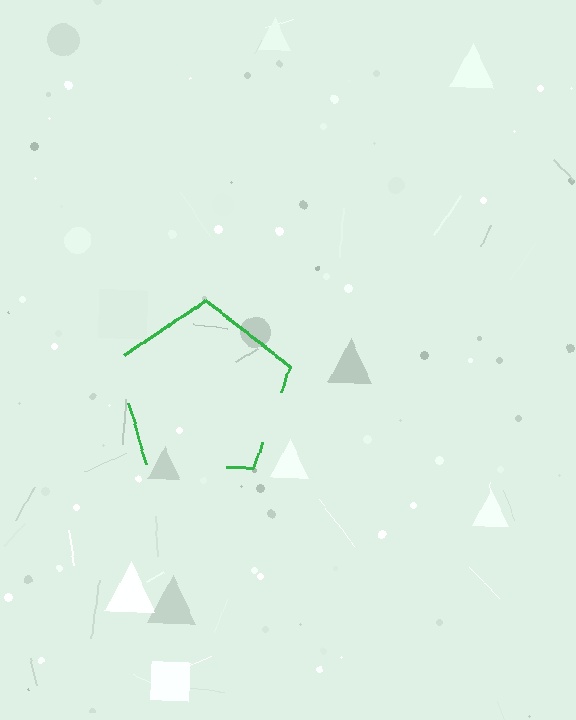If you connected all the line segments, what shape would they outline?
They would outline a pentagon.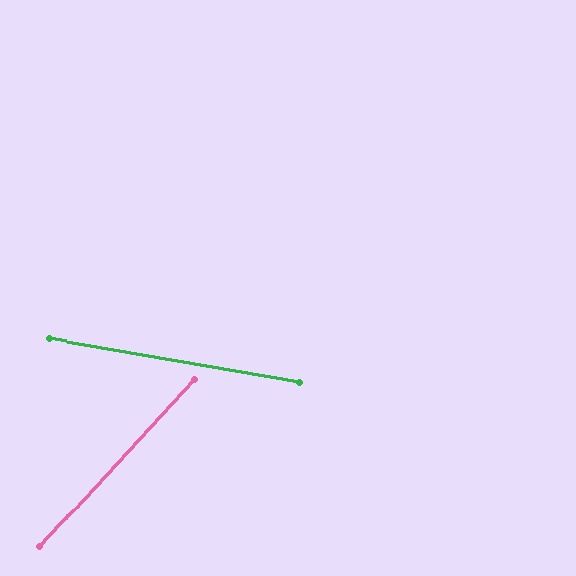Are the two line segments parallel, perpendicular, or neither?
Neither parallel nor perpendicular — they differ by about 57°.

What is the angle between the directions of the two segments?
Approximately 57 degrees.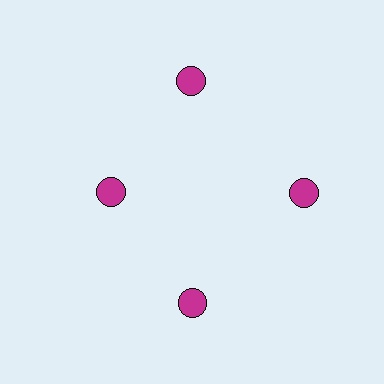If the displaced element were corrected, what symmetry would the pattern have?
It would have 4-fold rotational symmetry — the pattern would map onto itself every 90 degrees.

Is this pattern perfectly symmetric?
No. The 4 magenta circles are arranged in a ring, but one element near the 9 o'clock position is pulled inward toward the center, breaking the 4-fold rotational symmetry.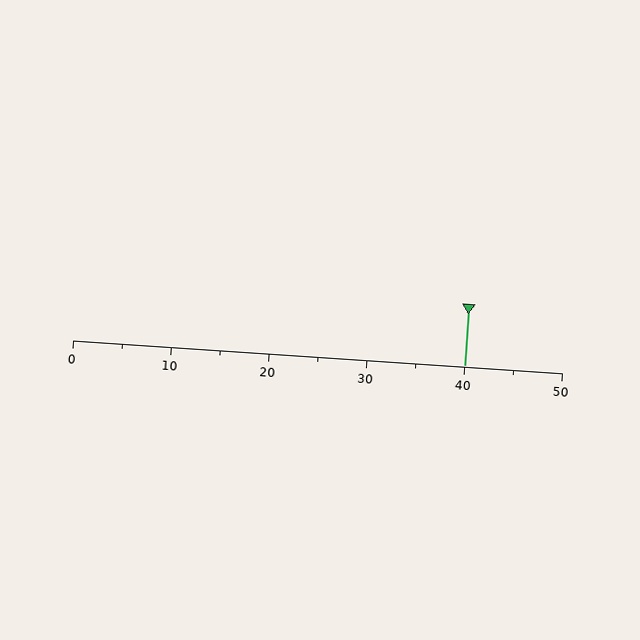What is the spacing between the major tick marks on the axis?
The major ticks are spaced 10 apart.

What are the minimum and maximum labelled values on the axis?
The axis runs from 0 to 50.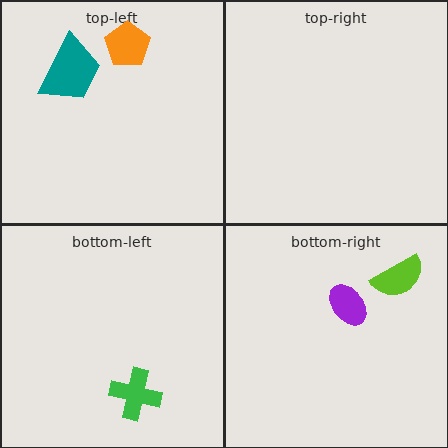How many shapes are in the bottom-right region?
2.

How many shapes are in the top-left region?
2.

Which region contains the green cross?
The bottom-left region.